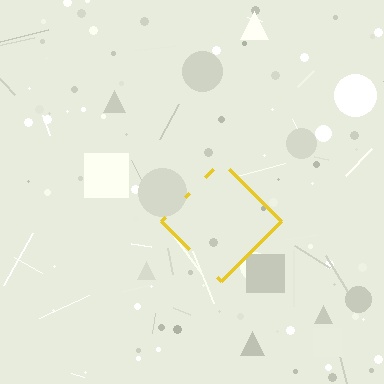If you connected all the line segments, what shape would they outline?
They would outline a diamond.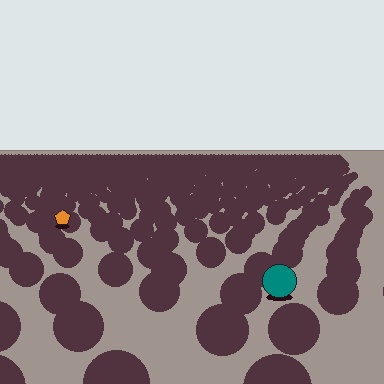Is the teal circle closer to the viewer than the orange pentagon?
Yes. The teal circle is closer — you can tell from the texture gradient: the ground texture is coarser near it.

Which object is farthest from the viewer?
The orange pentagon is farthest from the viewer. It appears smaller and the ground texture around it is denser.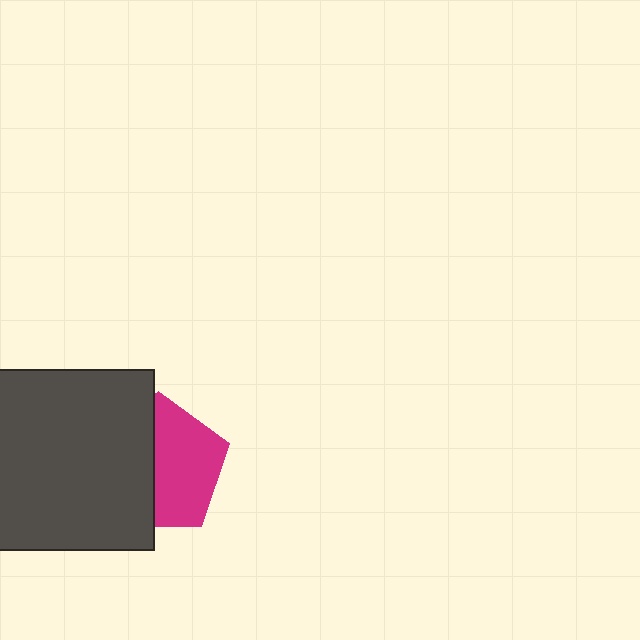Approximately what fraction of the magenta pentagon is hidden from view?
Roughly 47% of the magenta pentagon is hidden behind the dark gray square.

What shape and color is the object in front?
The object in front is a dark gray square.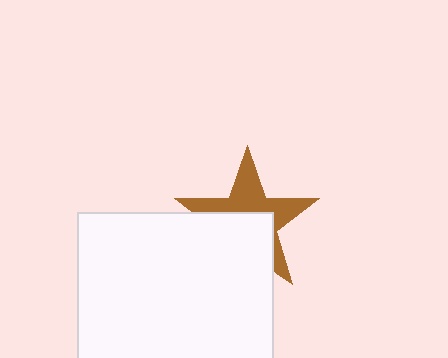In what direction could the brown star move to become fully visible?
The brown star could move up. That would shift it out from behind the white square entirely.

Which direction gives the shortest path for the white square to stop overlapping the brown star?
Moving down gives the shortest separation.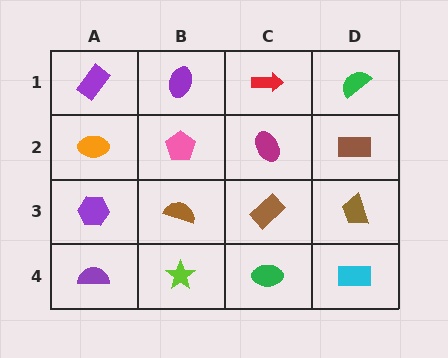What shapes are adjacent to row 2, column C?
A red arrow (row 1, column C), a brown rectangle (row 3, column C), a pink pentagon (row 2, column B), a brown rectangle (row 2, column D).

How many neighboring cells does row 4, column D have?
2.